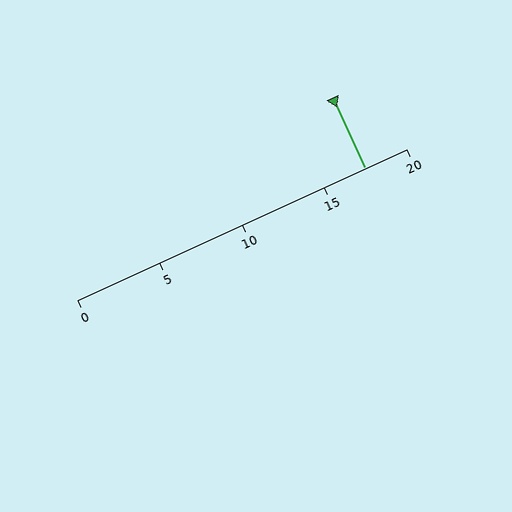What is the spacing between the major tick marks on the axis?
The major ticks are spaced 5 apart.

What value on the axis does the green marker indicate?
The marker indicates approximately 17.5.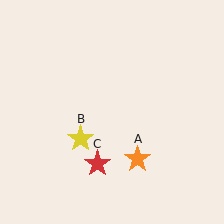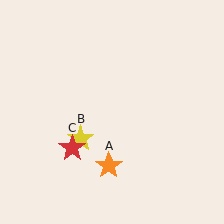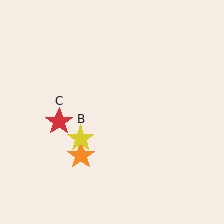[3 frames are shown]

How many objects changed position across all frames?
2 objects changed position: orange star (object A), red star (object C).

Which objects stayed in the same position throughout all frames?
Yellow star (object B) remained stationary.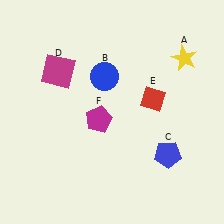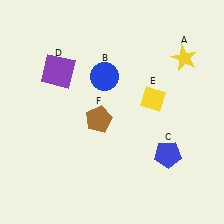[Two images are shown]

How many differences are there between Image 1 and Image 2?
There are 3 differences between the two images.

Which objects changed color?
D changed from magenta to purple. E changed from red to yellow. F changed from magenta to brown.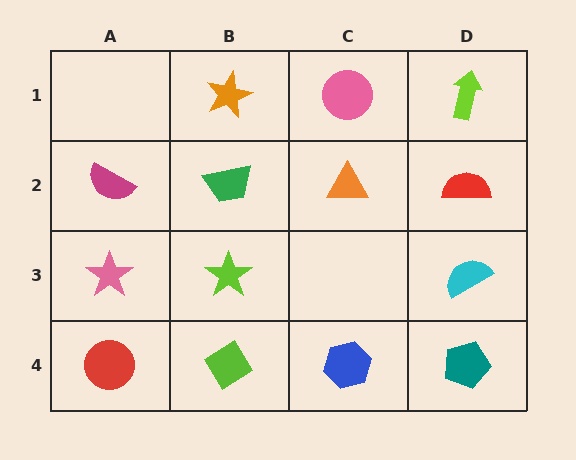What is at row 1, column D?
A lime arrow.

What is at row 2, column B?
A green trapezoid.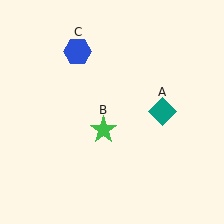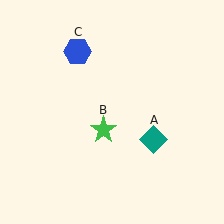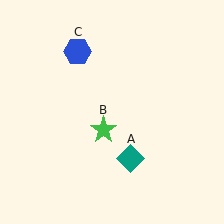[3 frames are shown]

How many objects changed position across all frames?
1 object changed position: teal diamond (object A).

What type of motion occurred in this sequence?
The teal diamond (object A) rotated clockwise around the center of the scene.